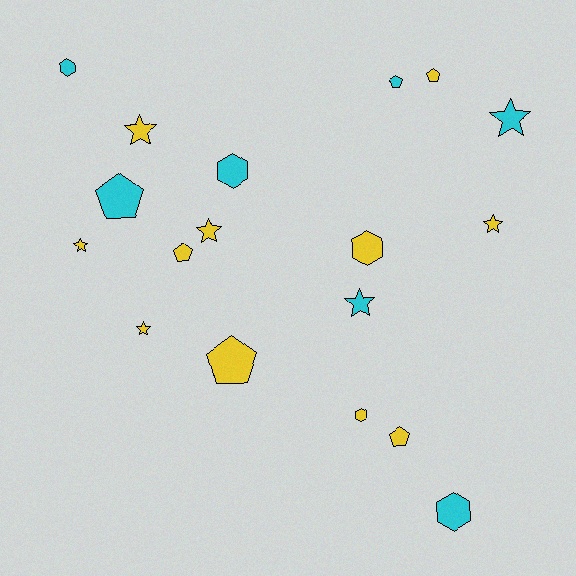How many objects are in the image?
There are 18 objects.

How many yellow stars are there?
There are 5 yellow stars.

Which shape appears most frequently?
Star, with 7 objects.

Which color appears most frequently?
Yellow, with 11 objects.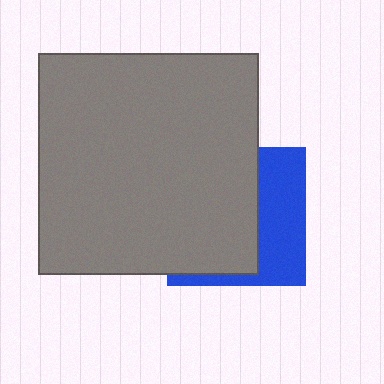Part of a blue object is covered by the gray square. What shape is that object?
It is a square.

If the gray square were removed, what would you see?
You would see the complete blue square.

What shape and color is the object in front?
The object in front is a gray square.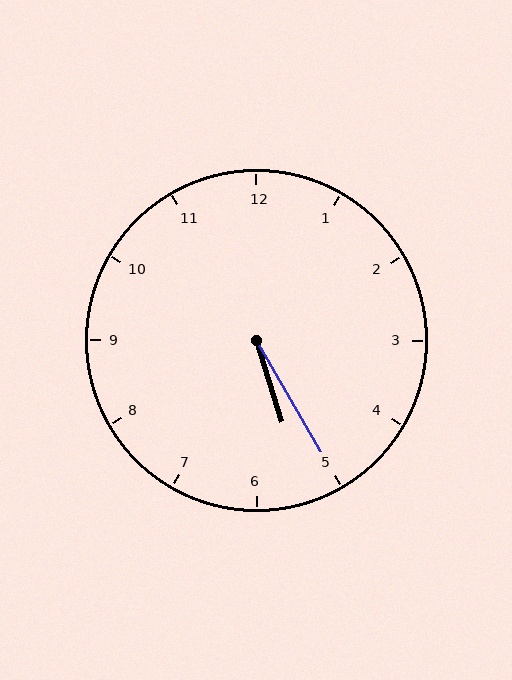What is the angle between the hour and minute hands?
Approximately 12 degrees.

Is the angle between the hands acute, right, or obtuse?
It is acute.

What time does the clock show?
5:25.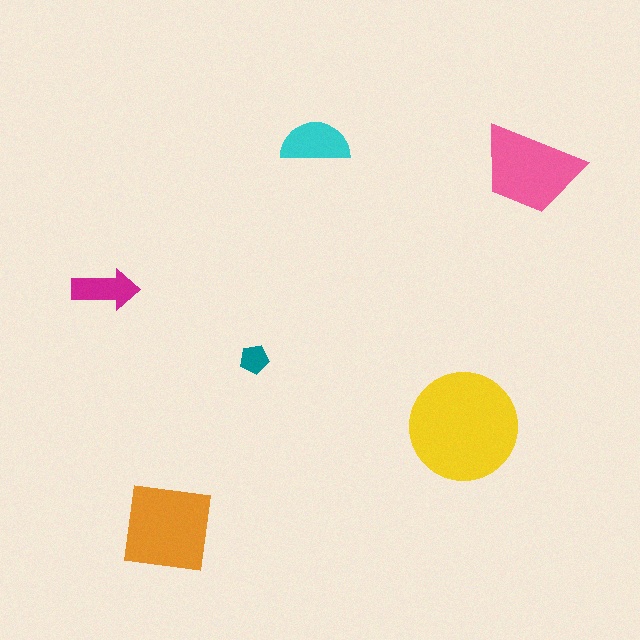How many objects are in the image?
There are 6 objects in the image.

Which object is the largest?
The yellow circle.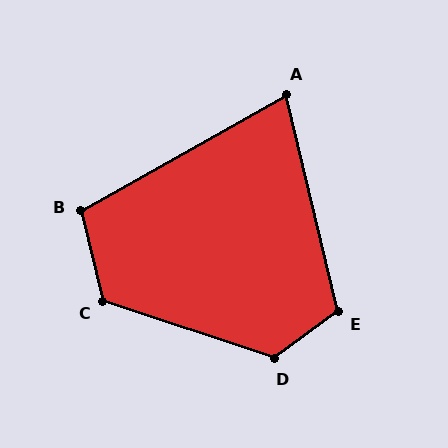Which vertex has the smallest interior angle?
A, at approximately 74 degrees.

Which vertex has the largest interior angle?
D, at approximately 125 degrees.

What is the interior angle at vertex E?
Approximately 113 degrees (obtuse).